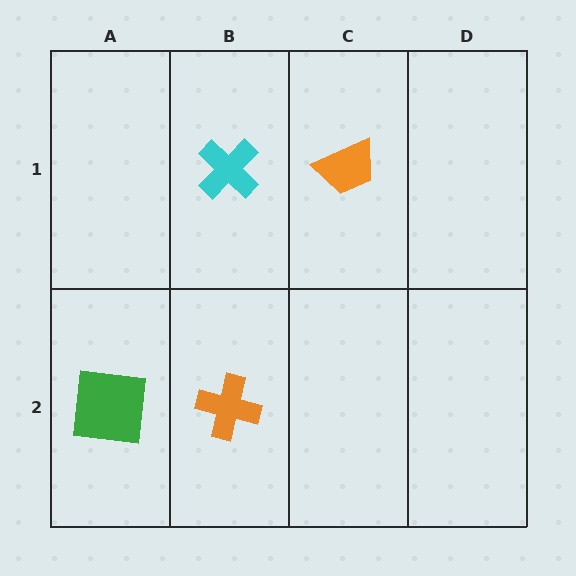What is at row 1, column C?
An orange trapezoid.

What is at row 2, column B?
An orange cross.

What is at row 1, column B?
A cyan cross.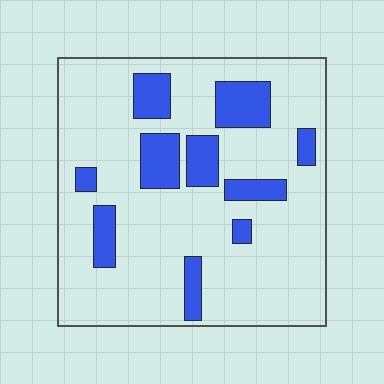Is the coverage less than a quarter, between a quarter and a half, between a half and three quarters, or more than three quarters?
Less than a quarter.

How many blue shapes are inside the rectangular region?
10.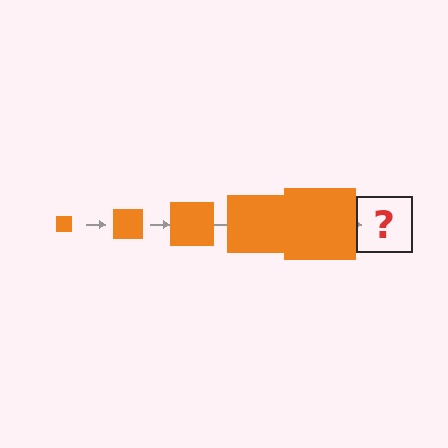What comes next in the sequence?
The next element should be an orange square, larger than the previous one.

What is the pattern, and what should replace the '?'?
The pattern is that the square gets progressively larger each step. The '?' should be an orange square, larger than the previous one.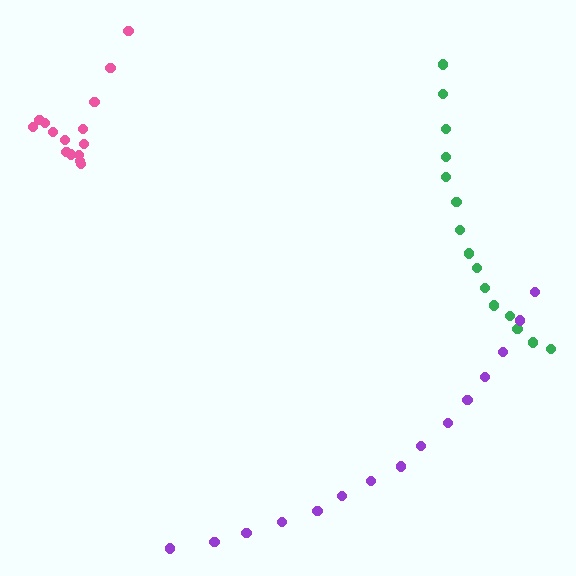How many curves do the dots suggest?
There are 3 distinct paths.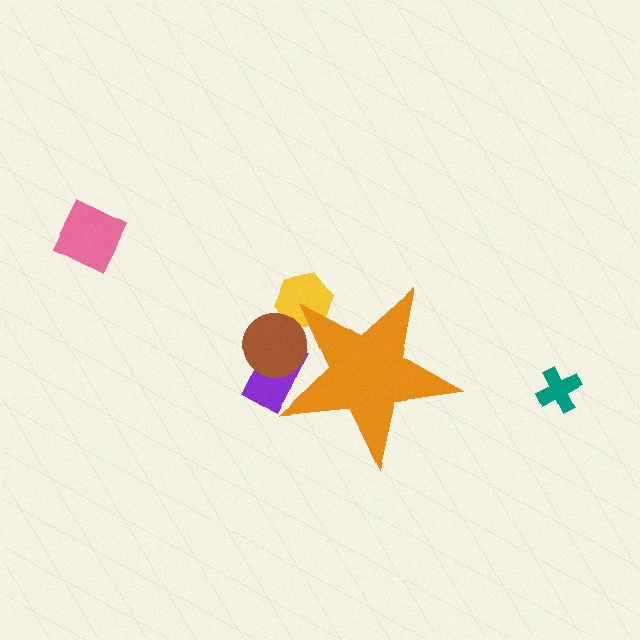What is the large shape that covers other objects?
An orange star.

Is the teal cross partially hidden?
No, the teal cross is fully visible.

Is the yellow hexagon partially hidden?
Yes, the yellow hexagon is partially hidden behind the orange star.